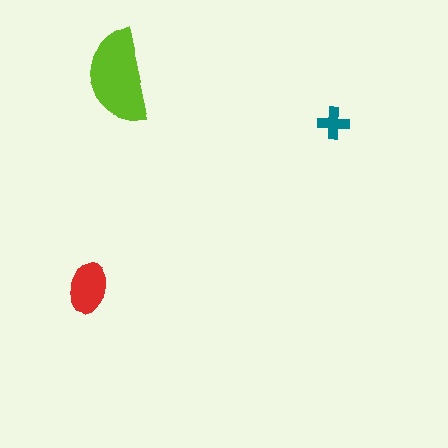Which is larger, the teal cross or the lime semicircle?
The lime semicircle.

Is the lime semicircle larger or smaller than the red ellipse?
Larger.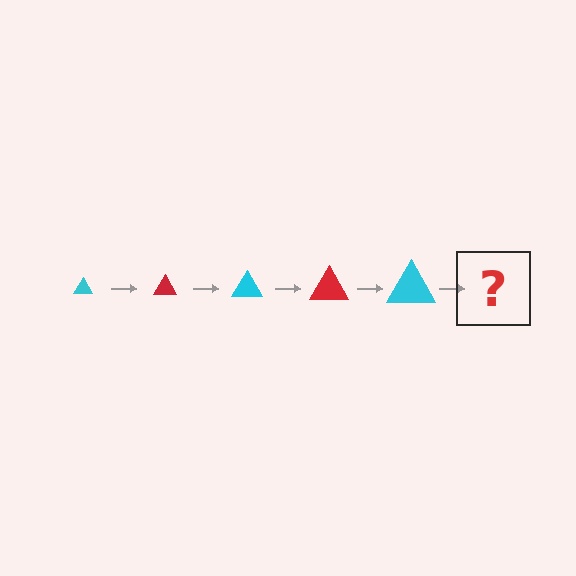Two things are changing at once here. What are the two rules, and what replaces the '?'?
The two rules are that the triangle grows larger each step and the color cycles through cyan and red. The '?' should be a red triangle, larger than the previous one.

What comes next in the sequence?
The next element should be a red triangle, larger than the previous one.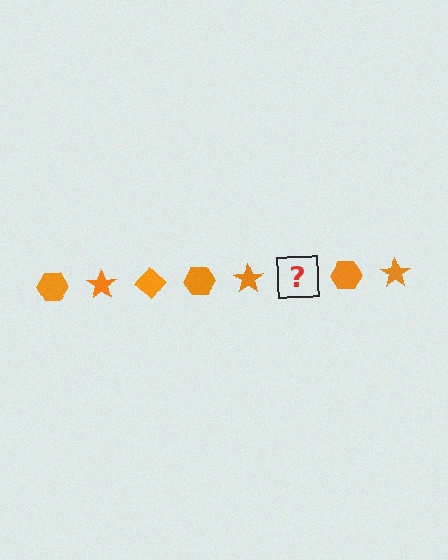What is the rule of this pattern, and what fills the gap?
The rule is that the pattern cycles through hexagon, star, diamond shapes in orange. The gap should be filled with an orange diamond.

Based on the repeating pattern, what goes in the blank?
The blank should be an orange diamond.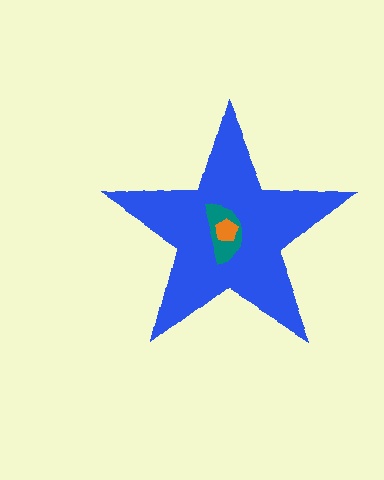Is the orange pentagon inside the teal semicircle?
Yes.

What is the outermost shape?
The blue star.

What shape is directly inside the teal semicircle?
The orange pentagon.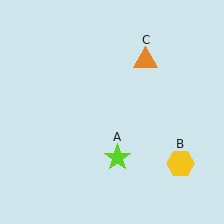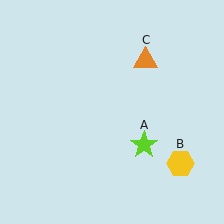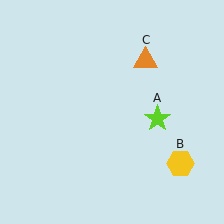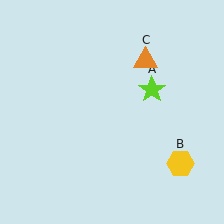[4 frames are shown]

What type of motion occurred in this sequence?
The lime star (object A) rotated counterclockwise around the center of the scene.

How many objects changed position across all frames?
1 object changed position: lime star (object A).